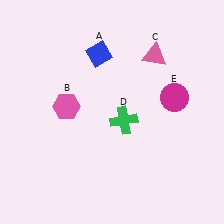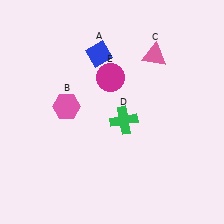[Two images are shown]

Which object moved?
The magenta circle (E) moved left.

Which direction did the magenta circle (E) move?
The magenta circle (E) moved left.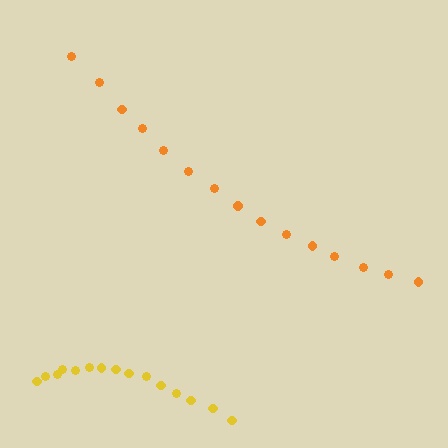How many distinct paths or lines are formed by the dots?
There are 2 distinct paths.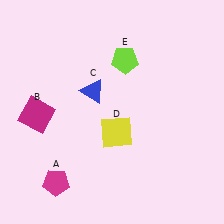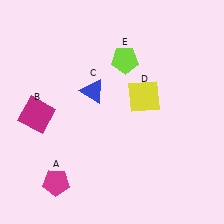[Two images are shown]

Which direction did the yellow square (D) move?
The yellow square (D) moved up.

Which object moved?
The yellow square (D) moved up.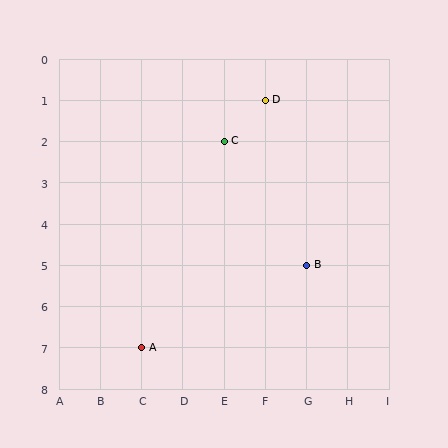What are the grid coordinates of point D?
Point D is at grid coordinates (F, 1).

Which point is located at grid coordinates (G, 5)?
Point B is at (G, 5).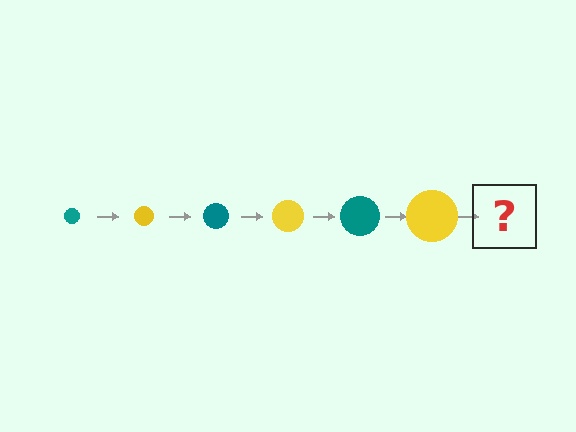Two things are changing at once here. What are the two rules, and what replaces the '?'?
The two rules are that the circle grows larger each step and the color cycles through teal and yellow. The '?' should be a teal circle, larger than the previous one.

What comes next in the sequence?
The next element should be a teal circle, larger than the previous one.